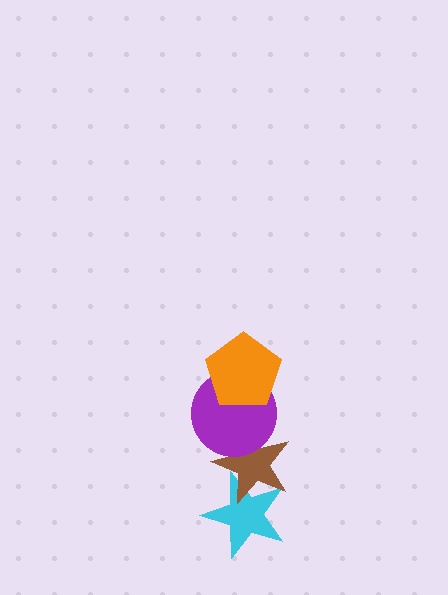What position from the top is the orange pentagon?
The orange pentagon is 1st from the top.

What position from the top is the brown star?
The brown star is 3rd from the top.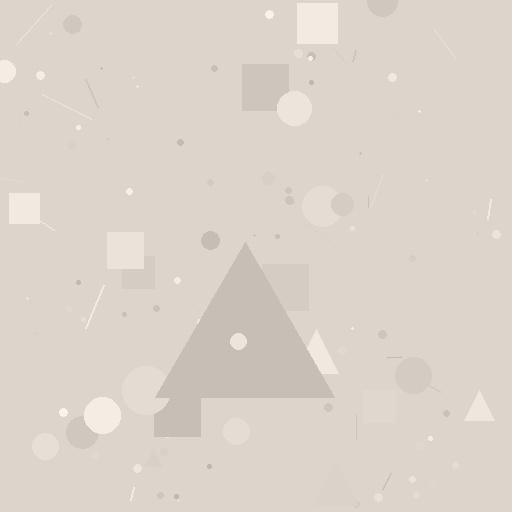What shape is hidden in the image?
A triangle is hidden in the image.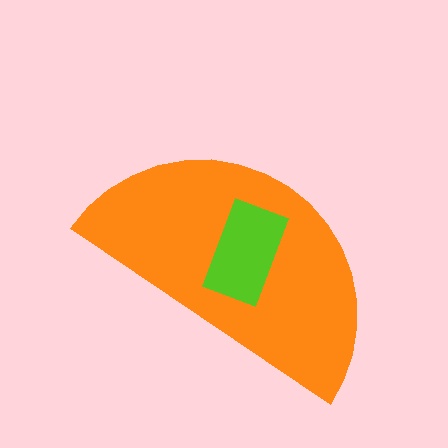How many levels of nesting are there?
2.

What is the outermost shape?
The orange semicircle.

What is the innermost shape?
The lime rectangle.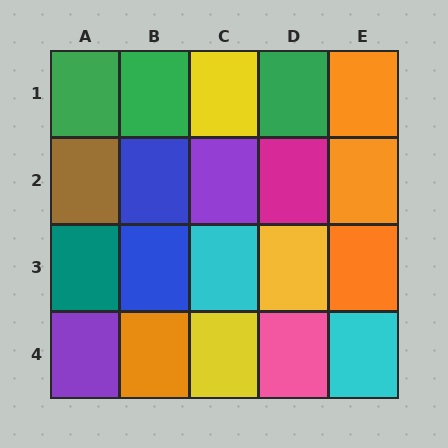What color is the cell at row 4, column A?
Purple.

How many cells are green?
3 cells are green.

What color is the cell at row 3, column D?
Yellow.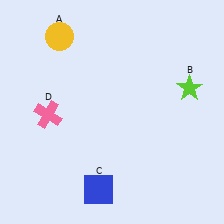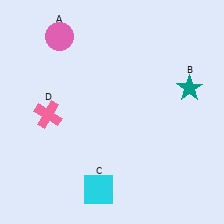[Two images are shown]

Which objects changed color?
A changed from yellow to pink. B changed from lime to teal. C changed from blue to cyan.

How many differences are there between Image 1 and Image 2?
There are 3 differences between the two images.